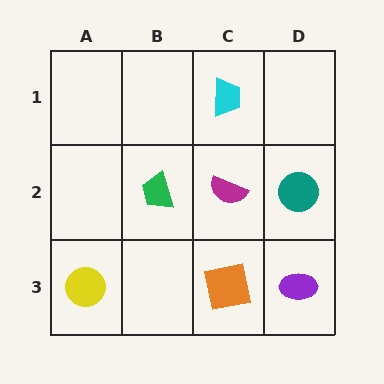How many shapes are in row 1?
1 shape.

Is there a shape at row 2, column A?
No, that cell is empty.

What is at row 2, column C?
A magenta semicircle.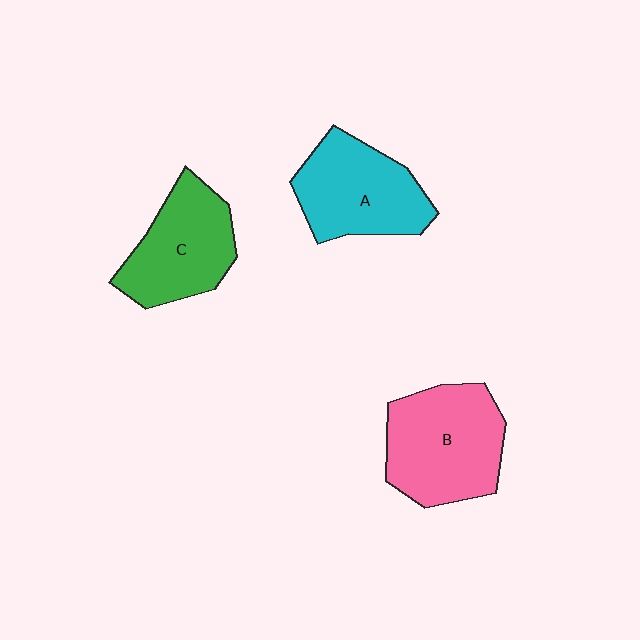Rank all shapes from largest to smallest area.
From largest to smallest: B (pink), A (cyan), C (green).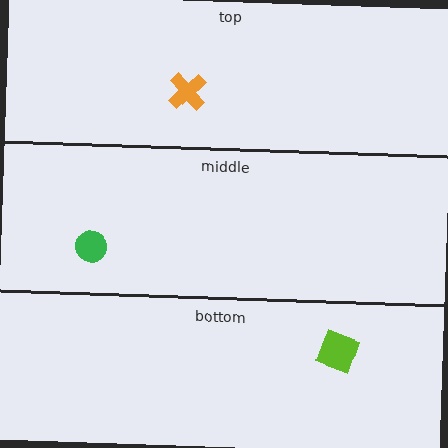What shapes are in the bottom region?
The lime diamond.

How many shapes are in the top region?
1.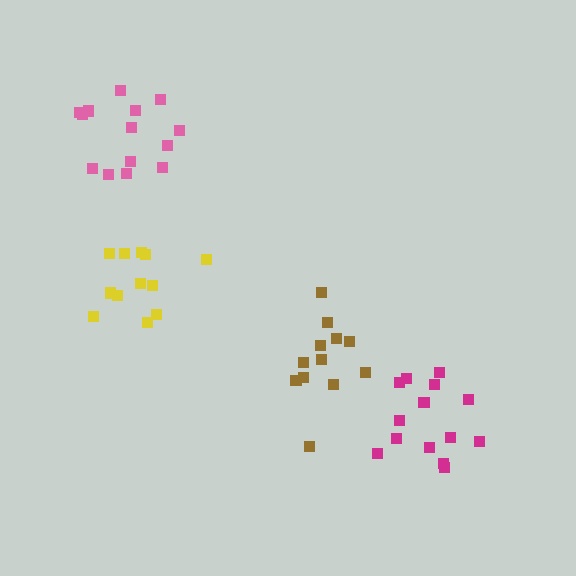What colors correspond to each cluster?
The clusters are colored: yellow, brown, pink, magenta.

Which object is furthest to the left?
The pink cluster is leftmost.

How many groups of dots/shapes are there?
There are 4 groups.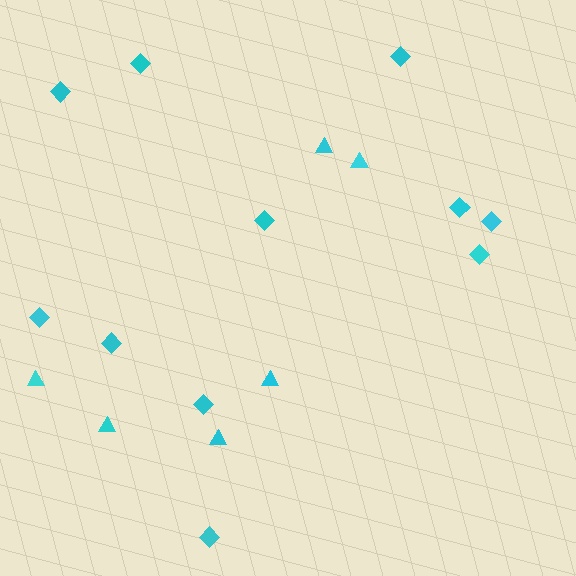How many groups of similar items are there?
There are 2 groups: one group of triangles (6) and one group of diamonds (11).